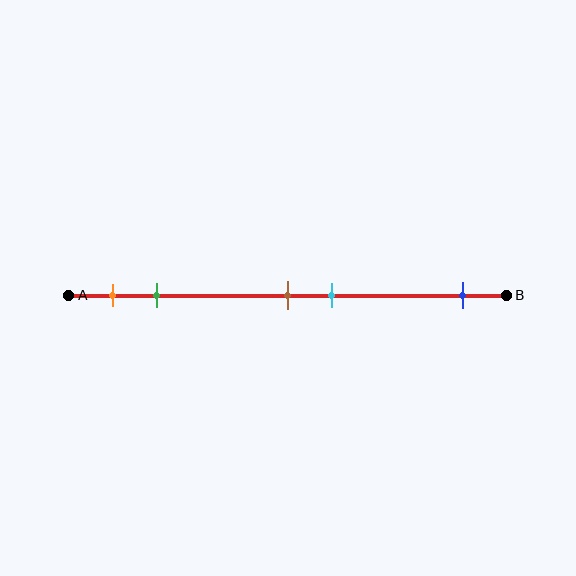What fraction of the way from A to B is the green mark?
The green mark is approximately 20% (0.2) of the way from A to B.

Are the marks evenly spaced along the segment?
No, the marks are not evenly spaced.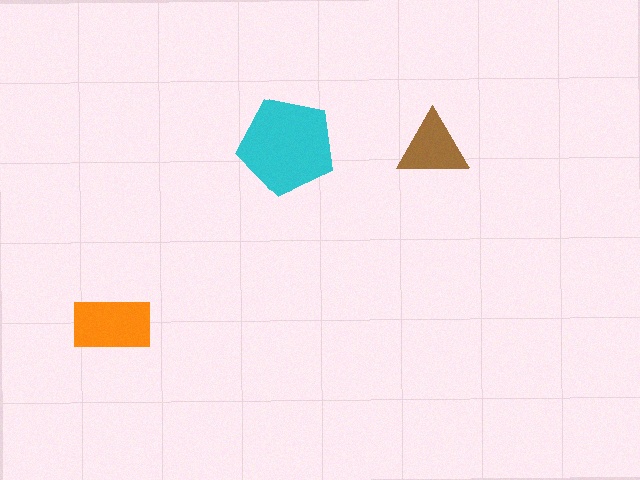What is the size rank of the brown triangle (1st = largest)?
3rd.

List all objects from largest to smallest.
The cyan pentagon, the orange rectangle, the brown triangle.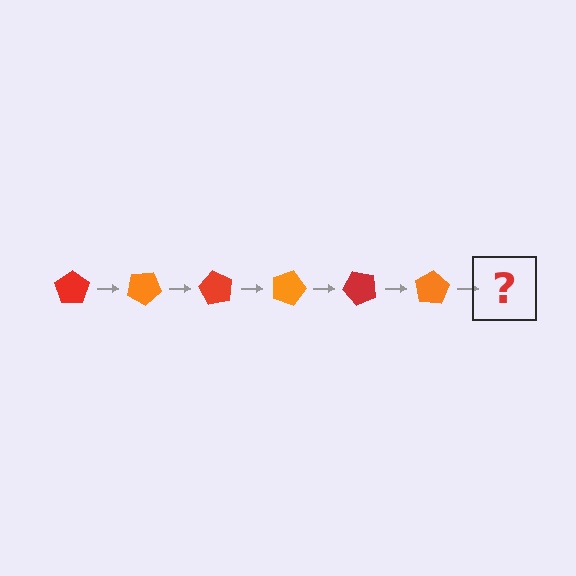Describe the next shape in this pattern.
It should be a red pentagon, rotated 180 degrees from the start.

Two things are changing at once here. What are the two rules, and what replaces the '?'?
The two rules are that it rotates 30 degrees each step and the color cycles through red and orange. The '?' should be a red pentagon, rotated 180 degrees from the start.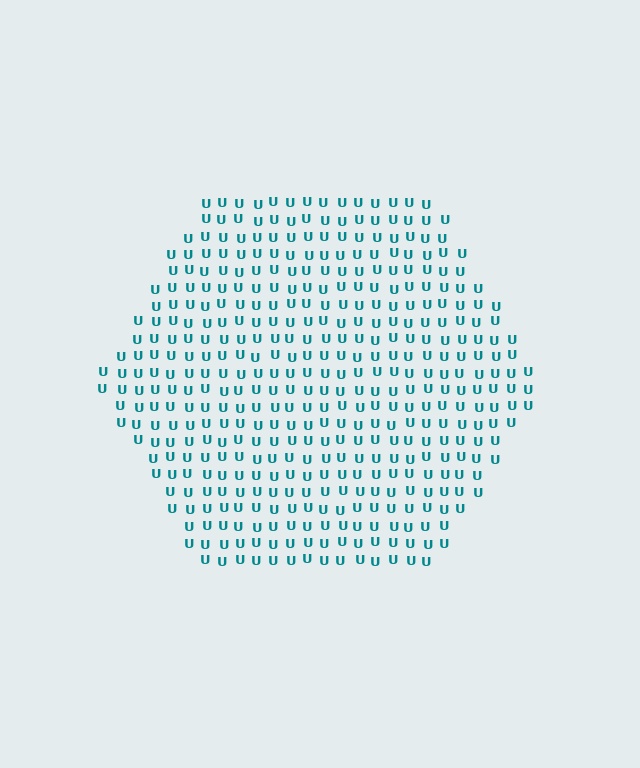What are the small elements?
The small elements are letter U's.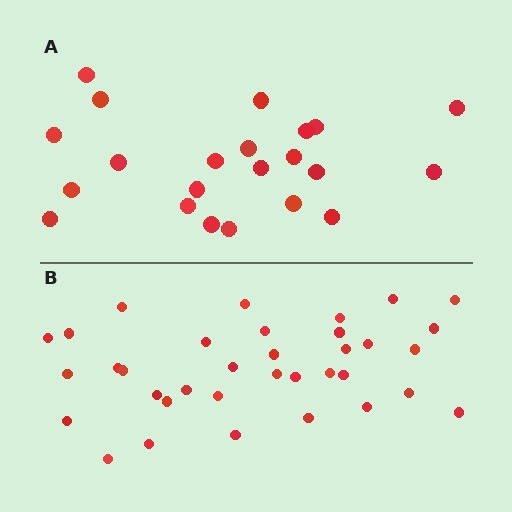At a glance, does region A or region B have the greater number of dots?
Region B (the bottom region) has more dots.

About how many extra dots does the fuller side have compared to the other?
Region B has approximately 15 more dots than region A.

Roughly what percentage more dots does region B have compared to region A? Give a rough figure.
About 60% more.